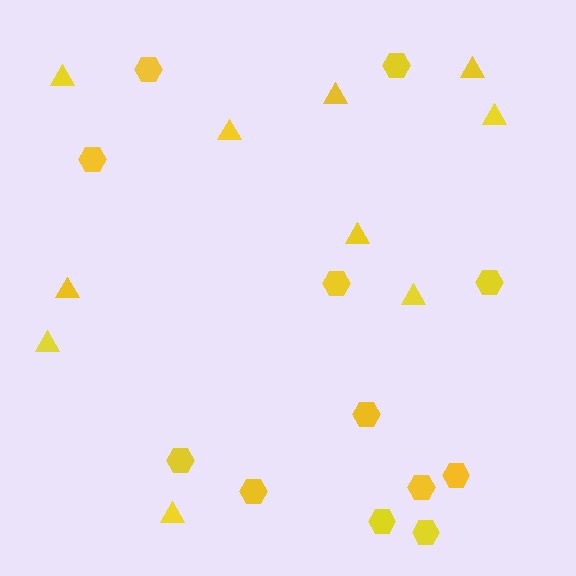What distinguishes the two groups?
There are 2 groups: one group of triangles (10) and one group of hexagons (12).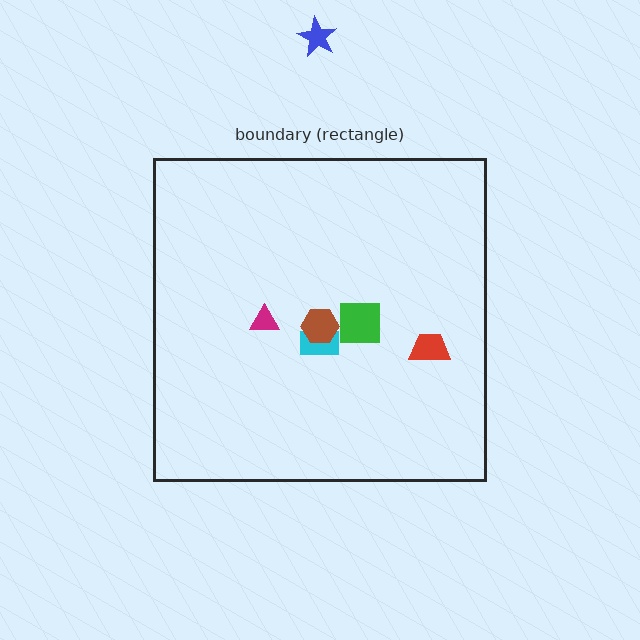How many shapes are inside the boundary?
5 inside, 1 outside.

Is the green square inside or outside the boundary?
Inside.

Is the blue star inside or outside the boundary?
Outside.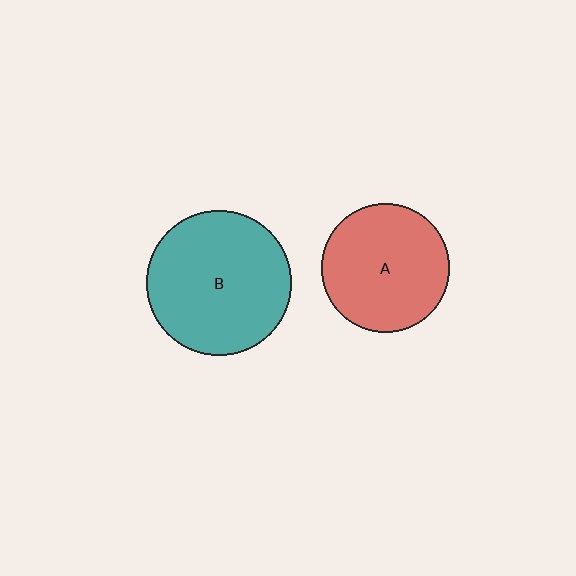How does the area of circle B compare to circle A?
Approximately 1.3 times.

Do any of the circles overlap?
No, none of the circles overlap.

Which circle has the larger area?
Circle B (teal).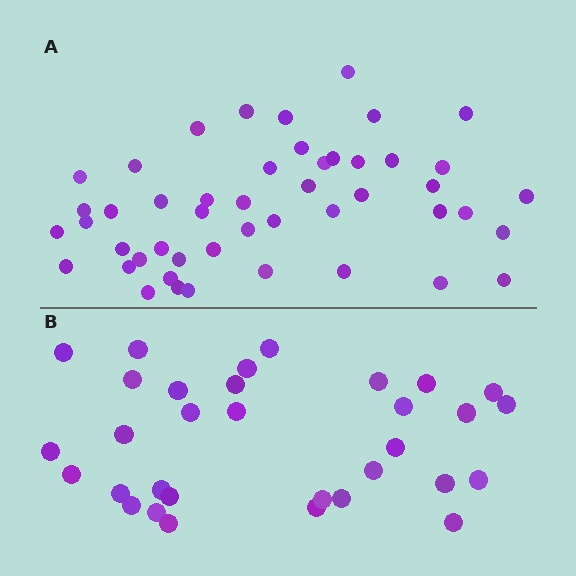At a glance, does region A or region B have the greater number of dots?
Region A (the top region) has more dots.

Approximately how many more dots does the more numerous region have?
Region A has approximately 15 more dots than region B.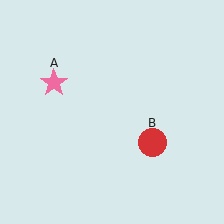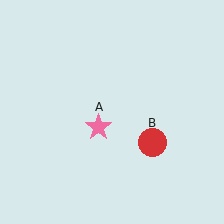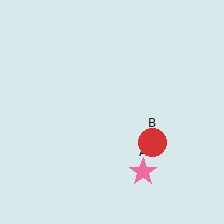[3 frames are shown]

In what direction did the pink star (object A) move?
The pink star (object A) moved down and to the right.